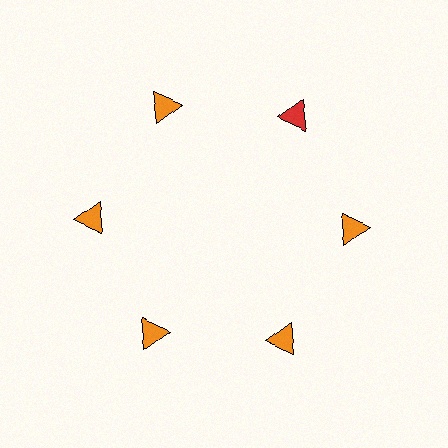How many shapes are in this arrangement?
There are 6 shapes arranged in a ring pattern.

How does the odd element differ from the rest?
It has a different color: red instead of orange.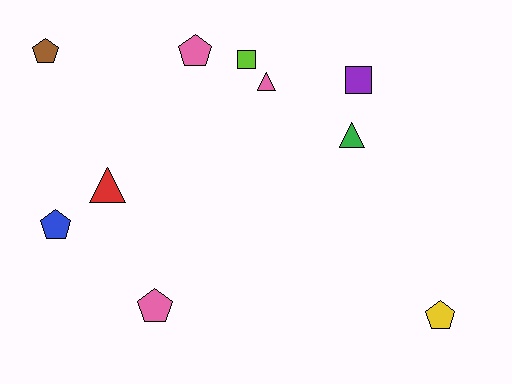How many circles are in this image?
There are no circles.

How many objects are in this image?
There are 10 objects.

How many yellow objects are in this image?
There is 1 yellow object.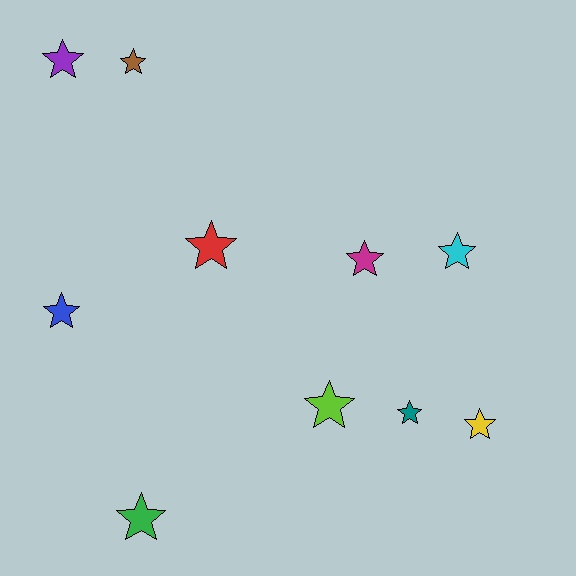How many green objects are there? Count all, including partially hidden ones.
There is 1 green object.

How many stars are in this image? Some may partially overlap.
There are 10 stars.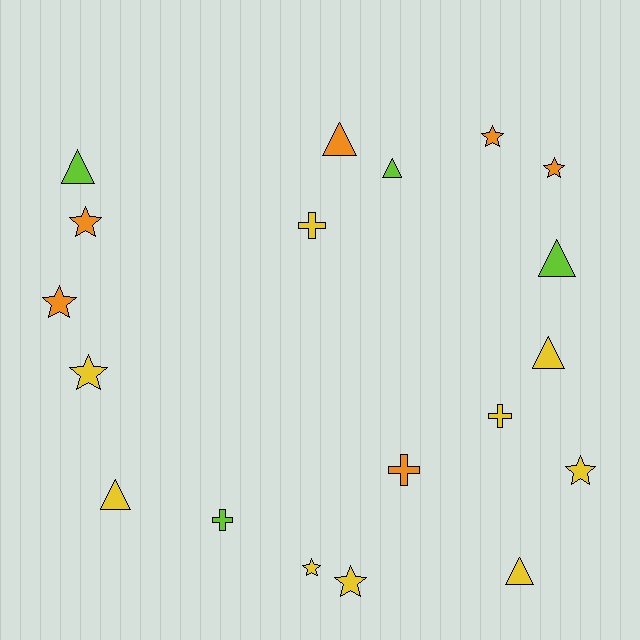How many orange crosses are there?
There is 1 orange cross.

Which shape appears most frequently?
Star, with 8 objects.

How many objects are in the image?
There are 19 objects.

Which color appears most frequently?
Yellow, with 9 objects.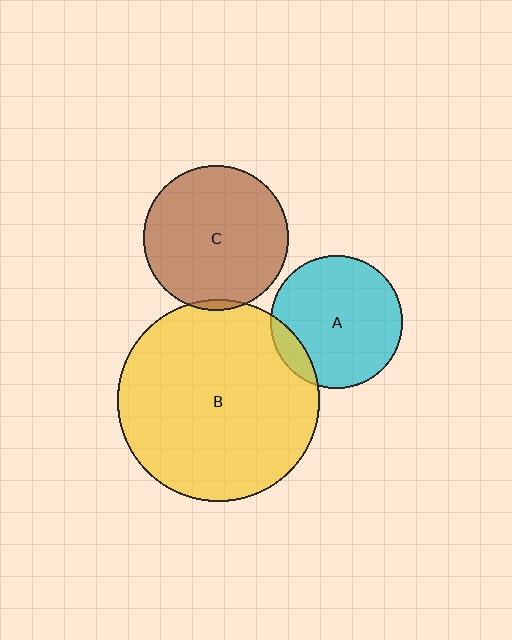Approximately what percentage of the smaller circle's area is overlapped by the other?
Approximately 10%.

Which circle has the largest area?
Circle B (yellow).